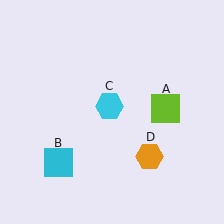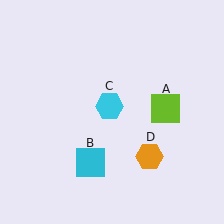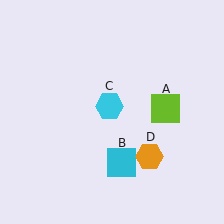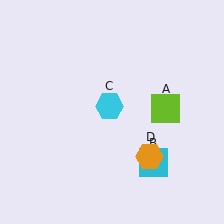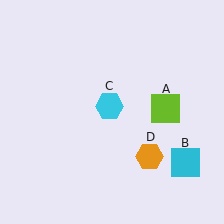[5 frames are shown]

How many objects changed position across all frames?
1 object changed position: cyan square (object B).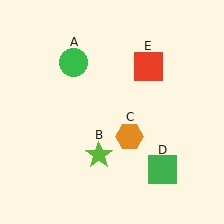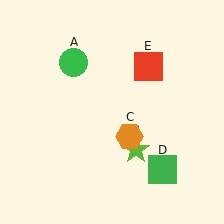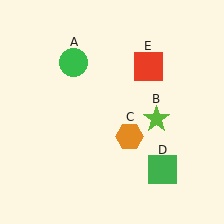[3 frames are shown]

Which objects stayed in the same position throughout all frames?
Green circle (object A) and orange hexagon (object C) and green square (object D) and red square (object E) remained stationary.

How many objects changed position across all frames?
1 object changed position: lime star (object B).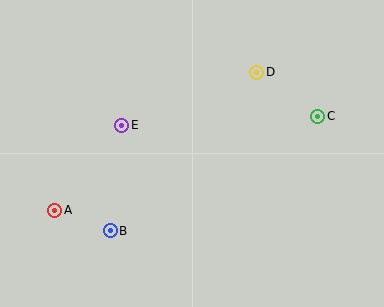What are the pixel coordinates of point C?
Point C is at (318, 116).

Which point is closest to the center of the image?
Point E at (122, 125) is closest to the center.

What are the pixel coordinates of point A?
Point A is at (55, 210).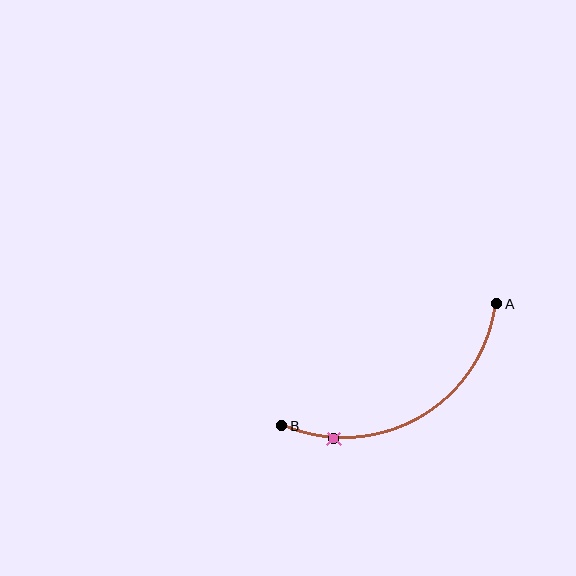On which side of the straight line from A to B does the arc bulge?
The arc bulges below the straight line connecting A and B.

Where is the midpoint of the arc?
The arc midpoint is the point on the curve farthest from the straight line joining A and B. It sits below that line.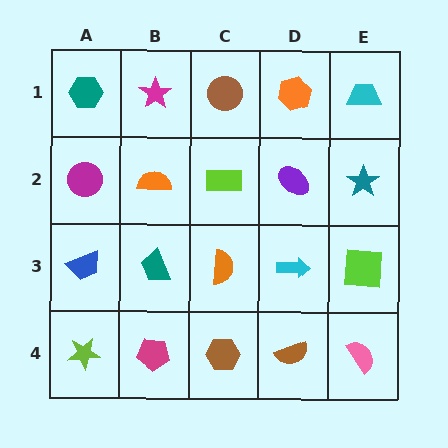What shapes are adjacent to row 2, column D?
An orange hexagon (row 1, column D), a cyan arrow (row 3, column D), a lime rectangle (row 2, column C), a teal star (row 2, column E).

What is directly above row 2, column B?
A magenta star.